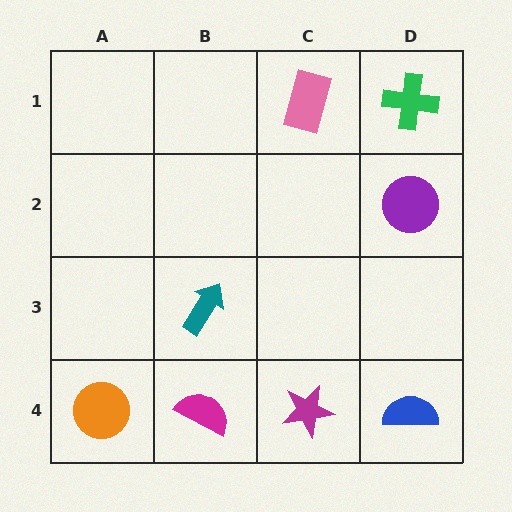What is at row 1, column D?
A green cross.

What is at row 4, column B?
A magenta semicircle.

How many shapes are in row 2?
1 shape.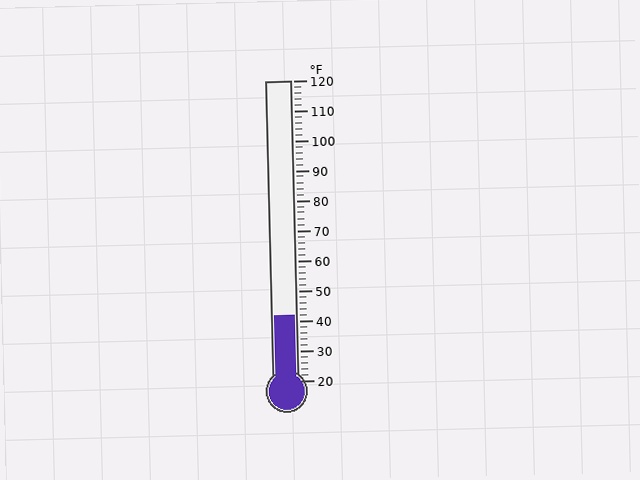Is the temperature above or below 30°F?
The temperature is above 30°F.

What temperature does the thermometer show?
The thermometer shows approximately 42°F.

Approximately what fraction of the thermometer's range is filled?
The thermometer is filled to approximately 20% of its range.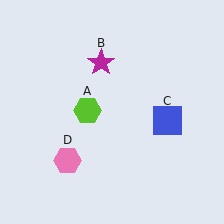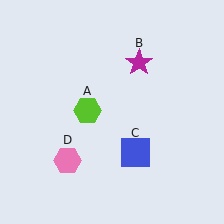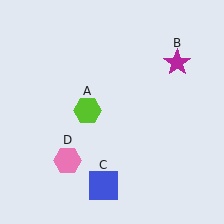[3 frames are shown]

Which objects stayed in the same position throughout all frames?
Lime hexagon (object A) and pink hexagon (object D) remained stationary.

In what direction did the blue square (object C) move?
The blue square (object C) moved down and to the left.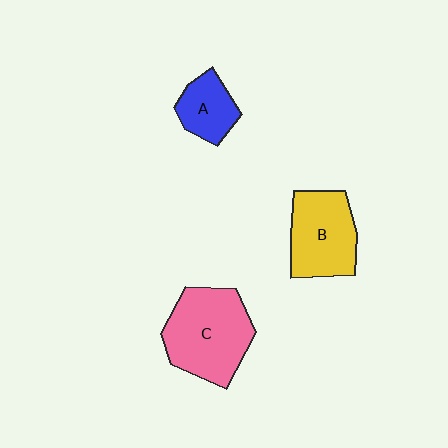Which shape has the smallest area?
Shape A (blue).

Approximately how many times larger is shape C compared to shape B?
Approximately 1.2 times.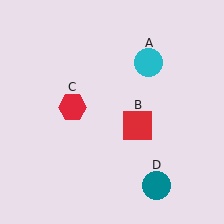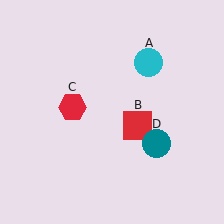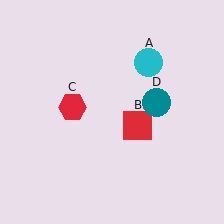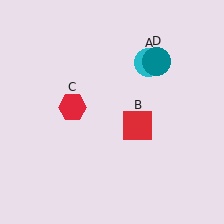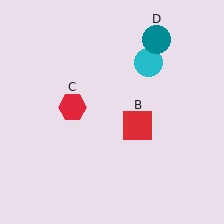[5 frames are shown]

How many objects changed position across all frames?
1 object changed position: teal circle (object D).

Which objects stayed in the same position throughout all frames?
Cyan circle (object A) and red square (object B) and red hexagon (object C) remained stationary.